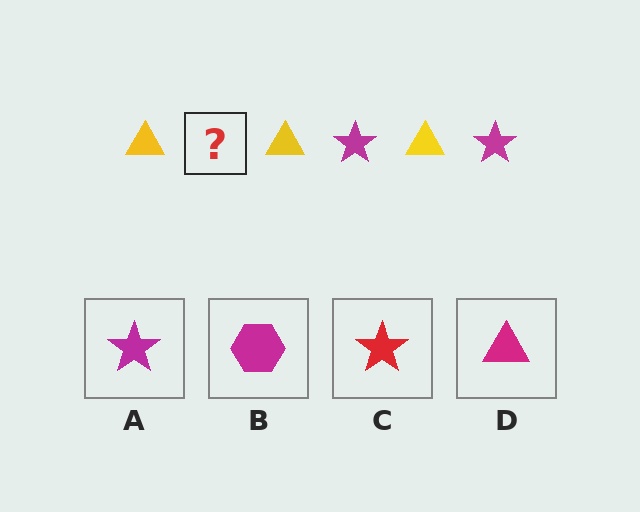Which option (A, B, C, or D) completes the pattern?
A.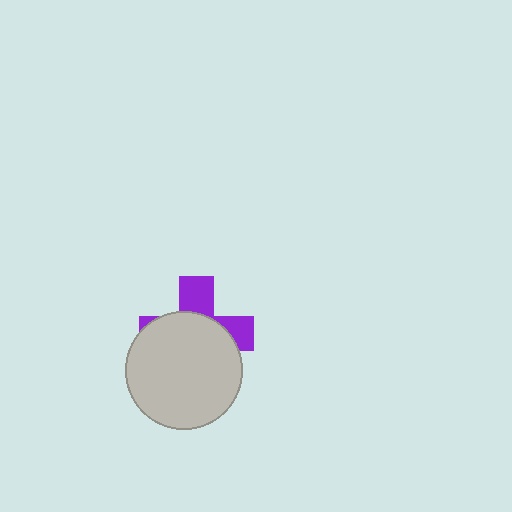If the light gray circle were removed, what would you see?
You would see the complete purple cross.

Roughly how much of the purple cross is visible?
A small part of it is visible (roughly 34%).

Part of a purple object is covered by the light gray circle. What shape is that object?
It is a cross.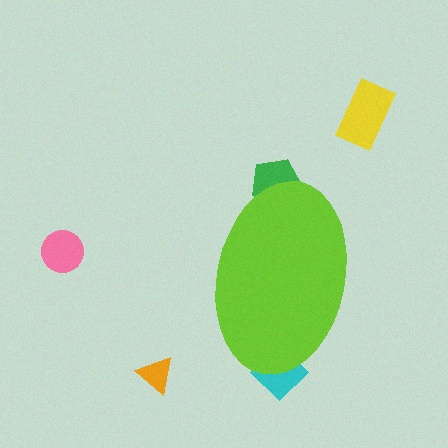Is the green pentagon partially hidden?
Yes, the green pentagon is partially hidden behind the lime ellipse.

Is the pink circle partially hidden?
No, the pink circle is fully visible.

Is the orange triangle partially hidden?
No, the orange triangle is fully visible.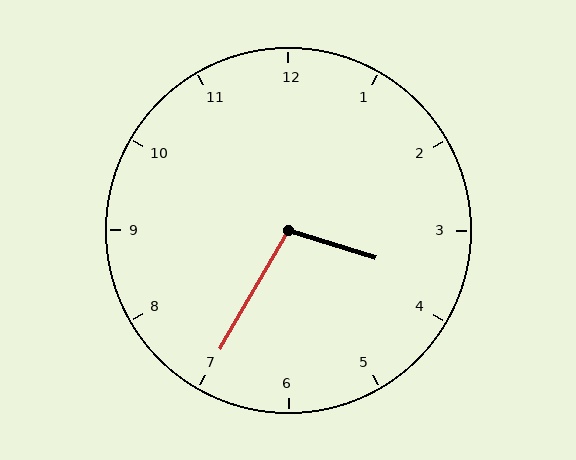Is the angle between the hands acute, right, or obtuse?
It is obtuse.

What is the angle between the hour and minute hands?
Approximately 102 degrees.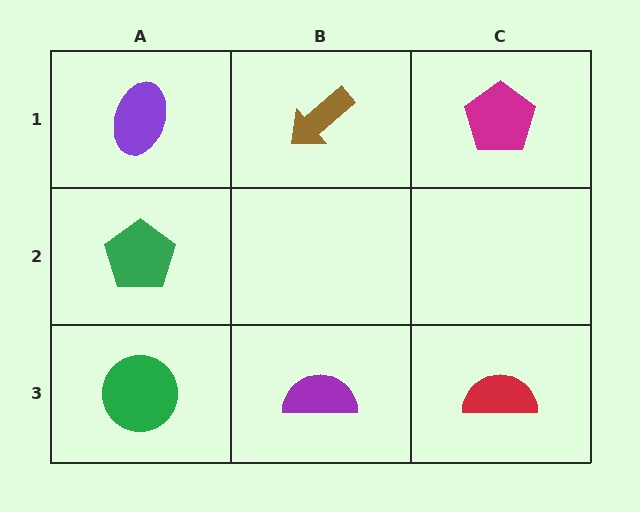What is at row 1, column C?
A magenta pentagon.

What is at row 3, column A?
A green circle.